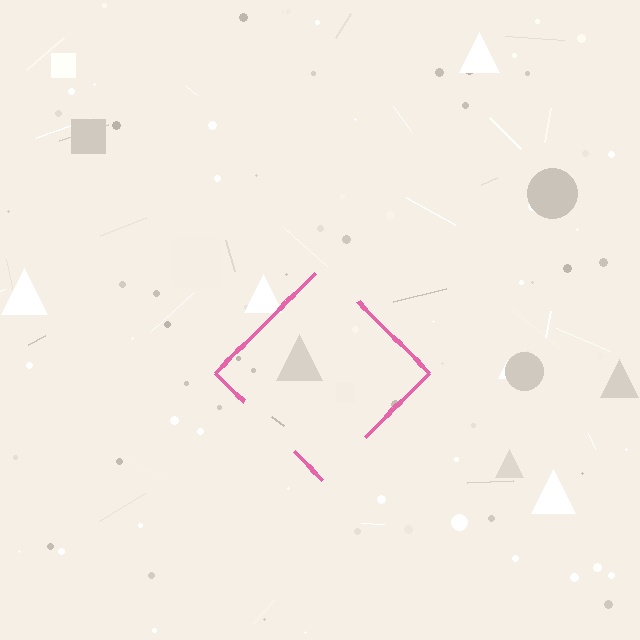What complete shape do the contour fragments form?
The contour fragments form a diamond.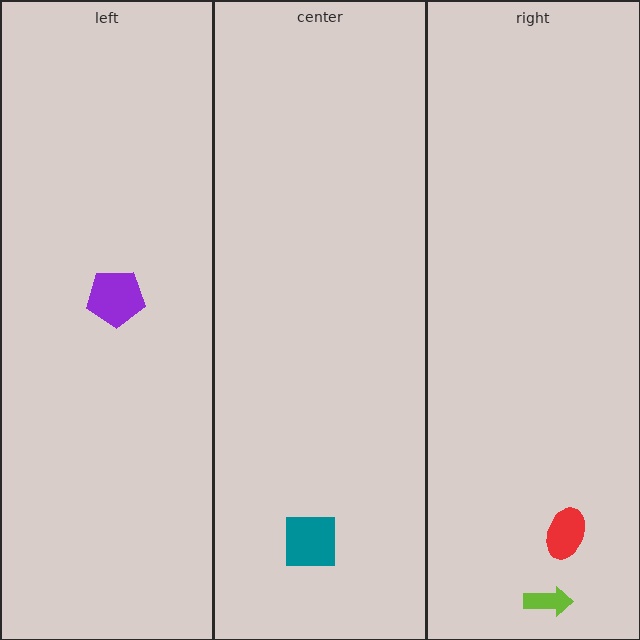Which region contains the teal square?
The center region.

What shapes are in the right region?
The lime arrow, the red ellipse.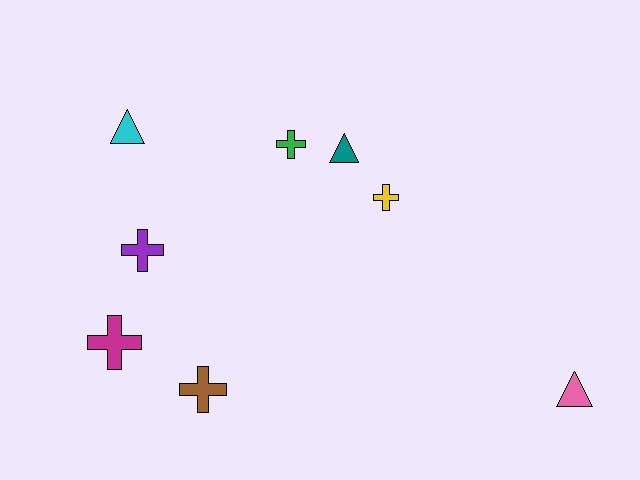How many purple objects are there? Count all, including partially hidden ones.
There is 1 purple object.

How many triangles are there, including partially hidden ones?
There are 3 triangles.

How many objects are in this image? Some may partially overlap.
There are 8 objects.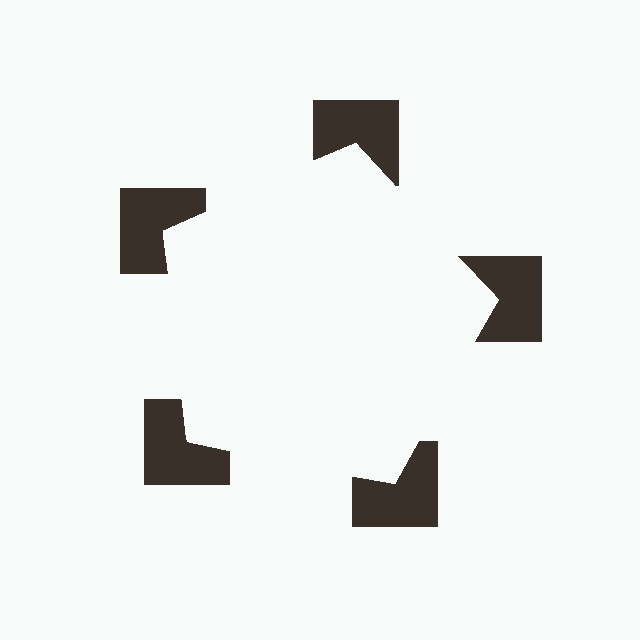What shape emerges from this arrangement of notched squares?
An illusory pentagon — its edges are inferred from the aligned wedge cuts in the notched squares, not physically drawn.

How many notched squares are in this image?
There are 5 — one at each vertex of the illusory pentagon.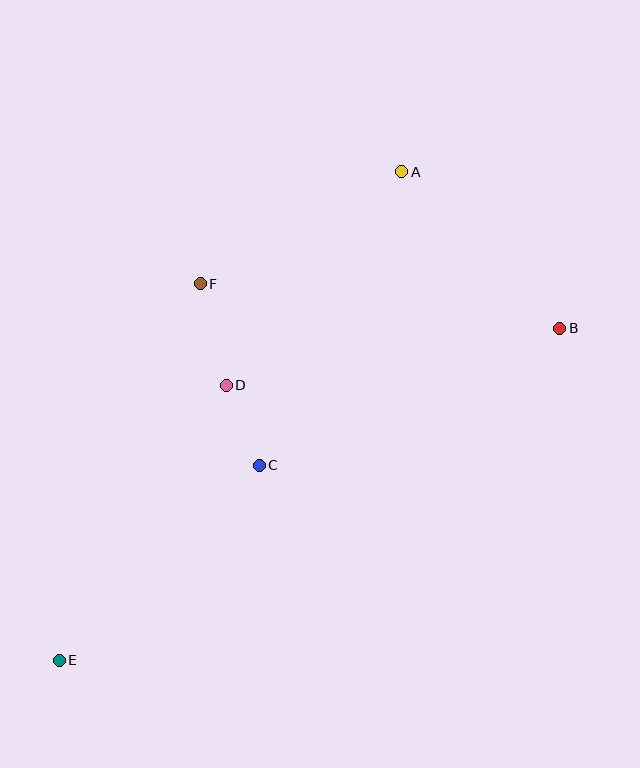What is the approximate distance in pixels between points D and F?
The distance between D and F is approximately 105 pixels.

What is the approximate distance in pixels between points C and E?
The distance between C and E is approximately 279 pixels.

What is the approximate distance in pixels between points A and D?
The distance between A and D is approximately 277 pixels.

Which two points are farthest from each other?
Points B and E are farthest from each other.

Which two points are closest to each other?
Points C and D are closest to each other.